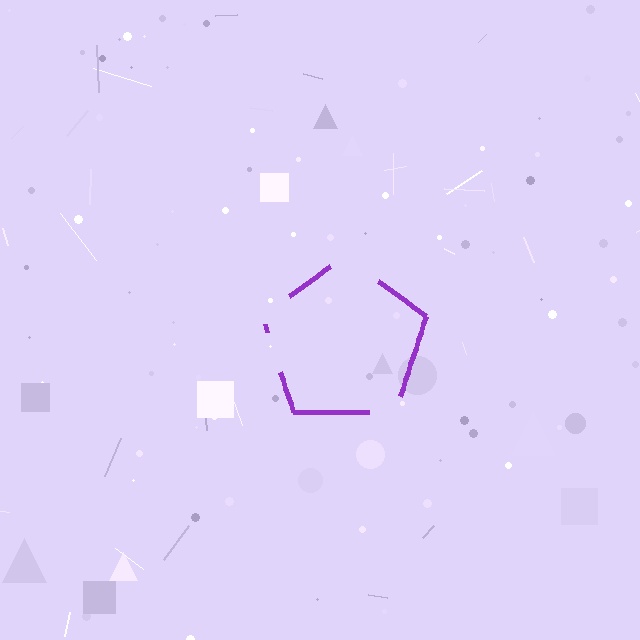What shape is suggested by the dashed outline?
The dashed outline suggests a pentagon.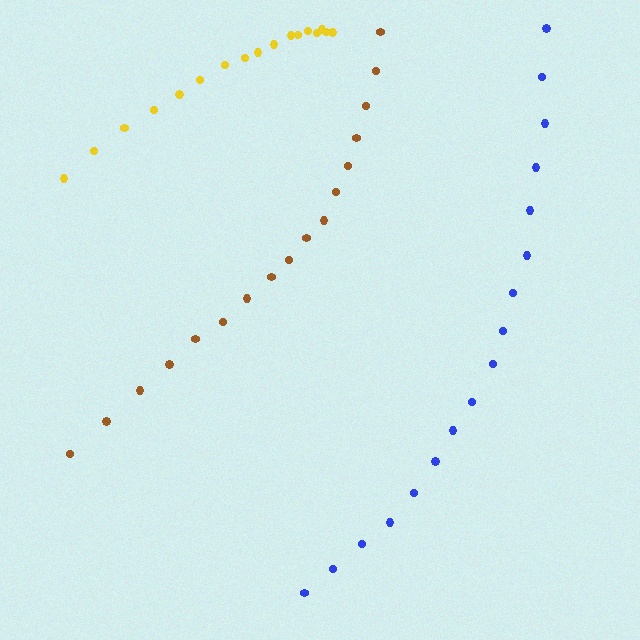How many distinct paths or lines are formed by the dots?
There are 3 distinct paths.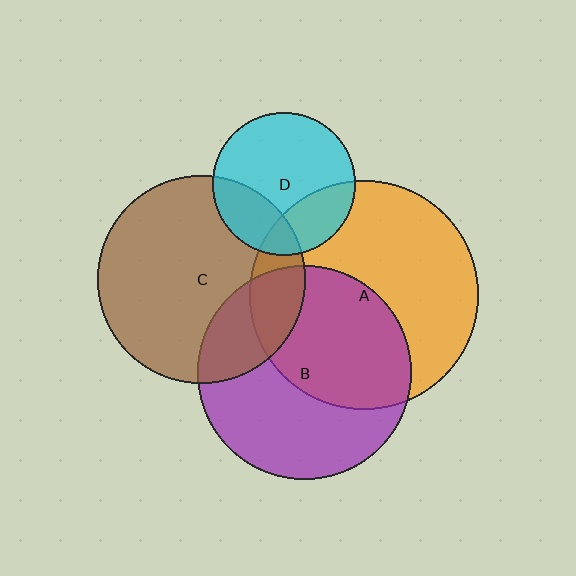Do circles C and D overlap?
Yes.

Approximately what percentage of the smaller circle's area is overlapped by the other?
Approximately 25%.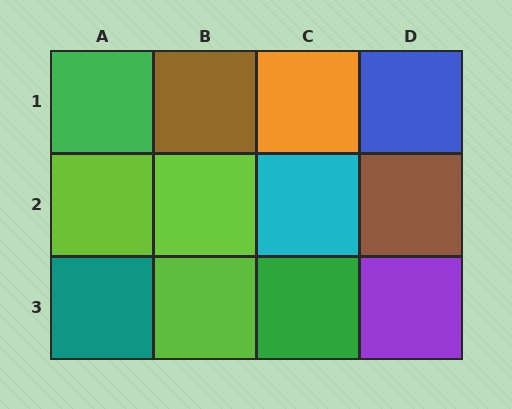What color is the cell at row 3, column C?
Green.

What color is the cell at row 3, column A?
Teal.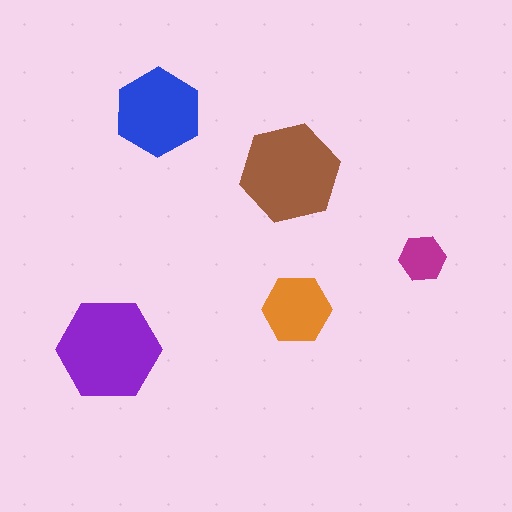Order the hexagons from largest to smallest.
the purple one, the brown one, the blue one, the orange one, the magenta one.